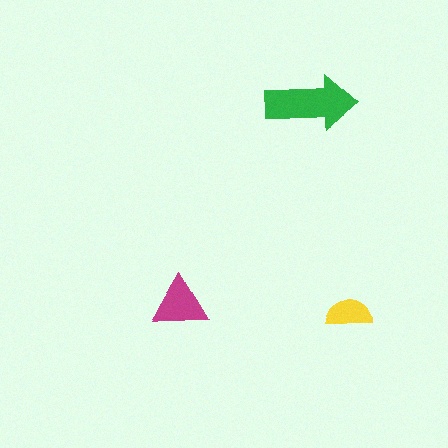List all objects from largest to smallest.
The green arrow, the magenta triangle, the yellow semicircle.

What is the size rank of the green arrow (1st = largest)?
1st.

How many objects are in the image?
There are 3 objects in the image.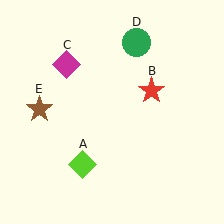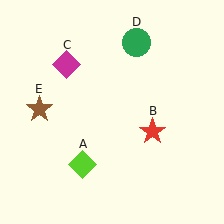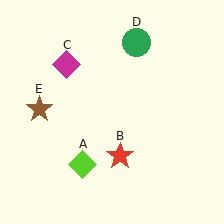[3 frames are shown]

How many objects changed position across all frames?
1 object changed position: red star (object B).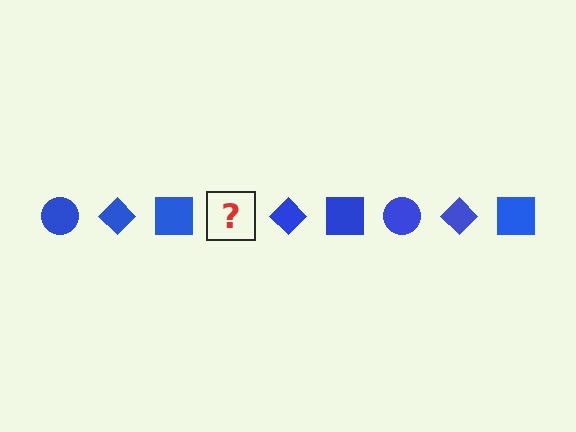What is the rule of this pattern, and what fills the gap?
The rule is that the pattern cycles through circle, diamond, square shapes in blue. The gap should be filled with a blue circle.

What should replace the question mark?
The question mark should be replaced with a blue circle.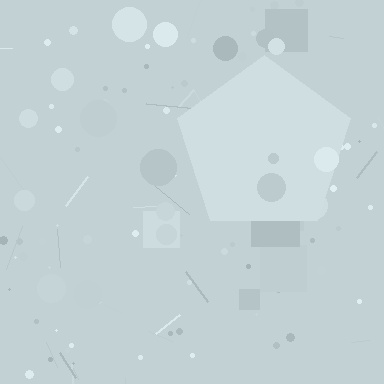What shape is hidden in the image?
A pentagon is hidden in the image.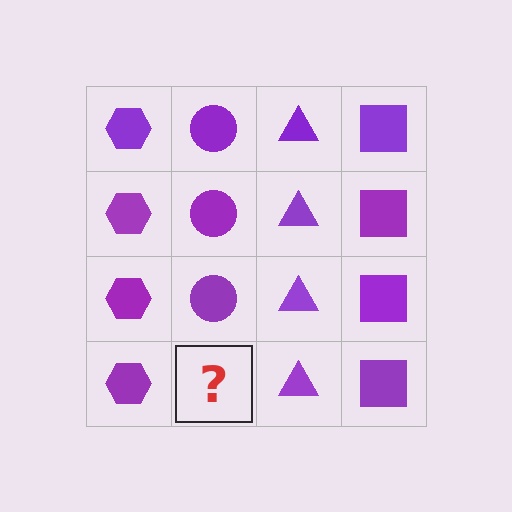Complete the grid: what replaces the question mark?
The question mark should be replaced with a purple circle.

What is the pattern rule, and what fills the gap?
The rule is that each column has a consistent shape. The gap should be filled with a purple circle.